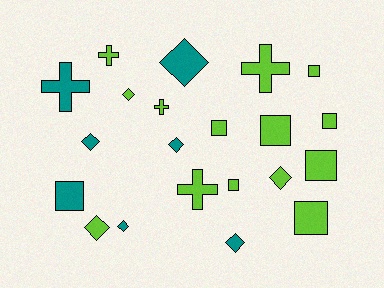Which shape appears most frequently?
Square, with 8 objects.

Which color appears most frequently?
Lime, with 14 objects.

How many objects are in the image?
There are 21 objects.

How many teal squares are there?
There is 1 teal square.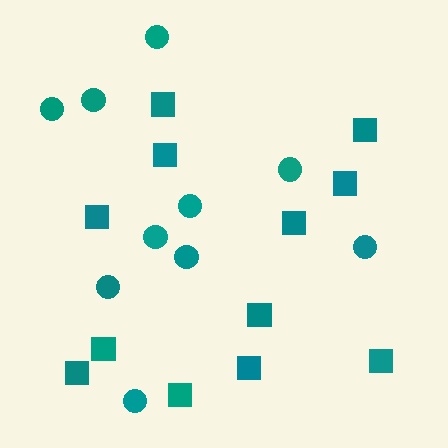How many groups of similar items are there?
There are 2 groups: one group of squares (12) and one group of circles (10).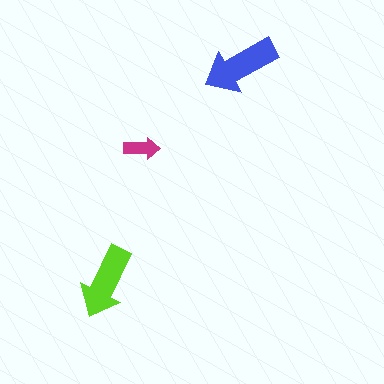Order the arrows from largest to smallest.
the blue one, the lime one, the magenta one.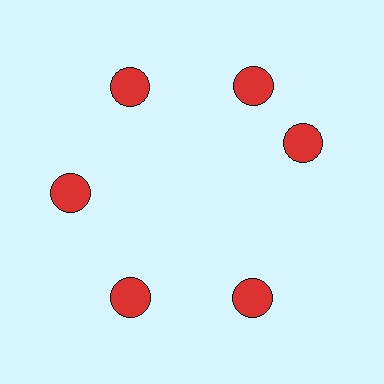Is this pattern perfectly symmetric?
No. The 6 red circles are arranged in a ring, but one element near the 3 o'clock position is rotated out of alignment along the ring, breaking the 6-fold rotational symmetry.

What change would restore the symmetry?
The symmetry would be restored by rotating it back into even spacing with its neighbors so that all 6 circles sit at equal angles and equal distance from the center.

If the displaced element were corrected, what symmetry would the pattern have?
It would have 6-fold rotational symmetry — the pattern would map onto itself every 60 degrees.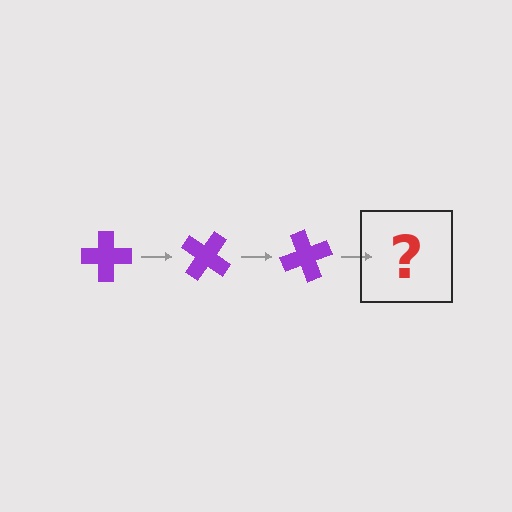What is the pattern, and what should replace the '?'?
The pattern is that the cross rotates 35 degrees each step. The '?' should be a purple cross rotated 105 degrees.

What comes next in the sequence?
The next element should be a purple cross rotated 105 degrees.